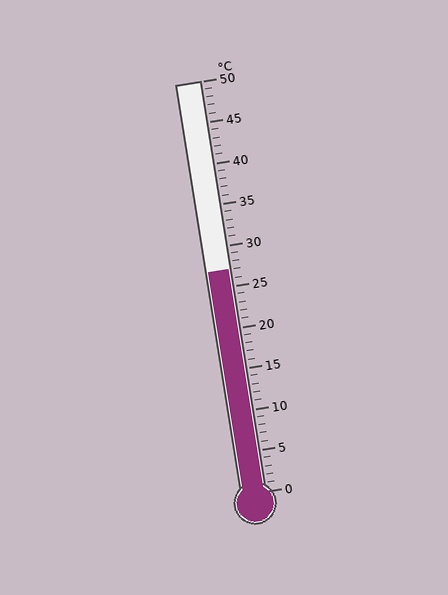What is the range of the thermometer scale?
The thermometer scale ranges from 0°C to 50°C.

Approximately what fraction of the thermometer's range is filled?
The thermometer is filled to approximately 55% of its range.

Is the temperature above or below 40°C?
The temperature is below 40°C.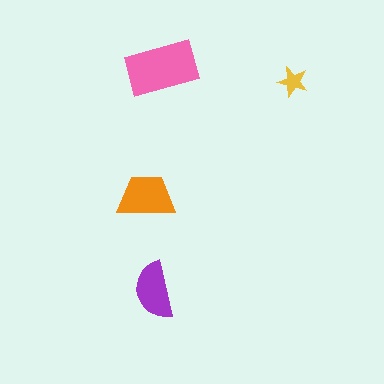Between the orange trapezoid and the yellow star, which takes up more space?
The orange trapezoid.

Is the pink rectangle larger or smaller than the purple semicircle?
Larger.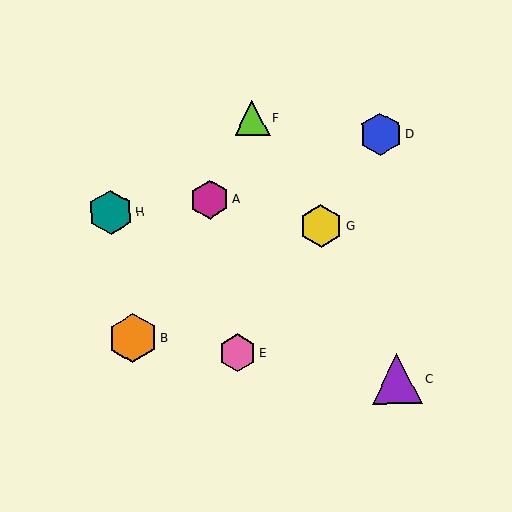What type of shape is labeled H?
Shape H is a teal hexagon.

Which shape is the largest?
The purple triangle (labeled C) is the largest.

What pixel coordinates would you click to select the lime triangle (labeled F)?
Click at (252, 118) to select the lime triangle F.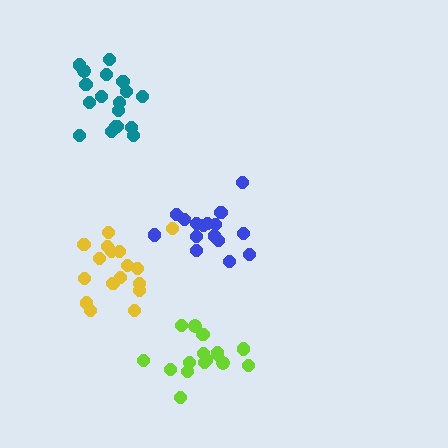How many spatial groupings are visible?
There are 4 spatial groupings.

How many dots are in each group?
Group 1: 16 dots, Group 2: 16 dots, Group 3: 17 dots, Group 4: 18 dots (67 total).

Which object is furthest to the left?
The teal cluster is leftmost.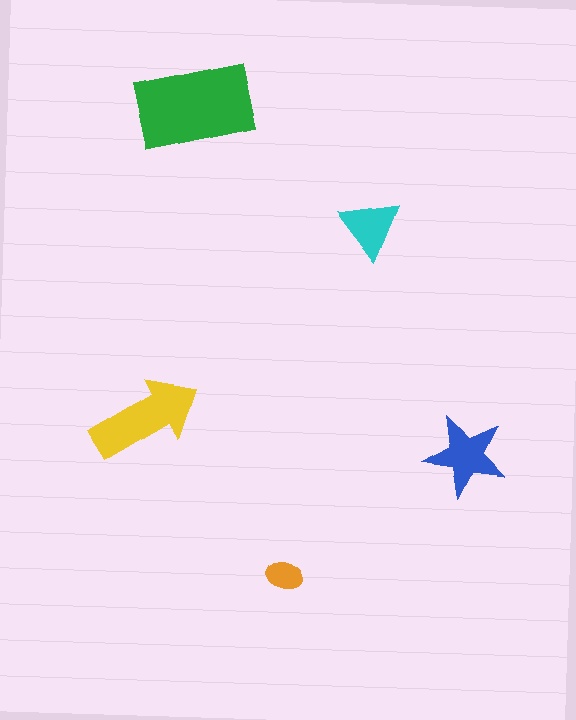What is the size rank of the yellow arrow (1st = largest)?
2nd.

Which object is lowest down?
The orange ellipse is bottommost.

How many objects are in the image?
There are 5 objects in the image.